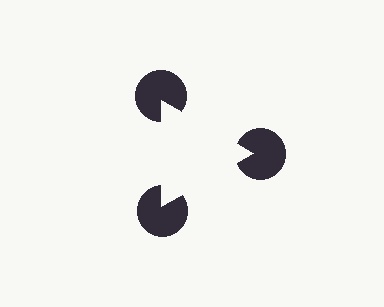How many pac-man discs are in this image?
There are 3 — one at each vertex of the illusory triangle.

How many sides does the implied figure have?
3 sides.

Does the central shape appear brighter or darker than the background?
It typically appears slightly brighter than the background, even though no actual brightness change is drawn.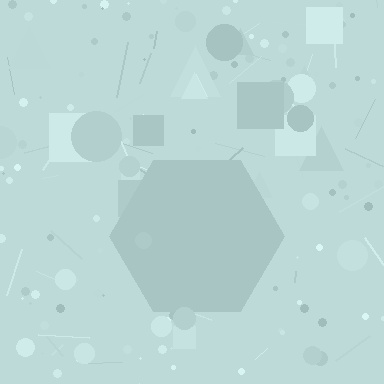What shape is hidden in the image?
A hexagon is hidden in the image.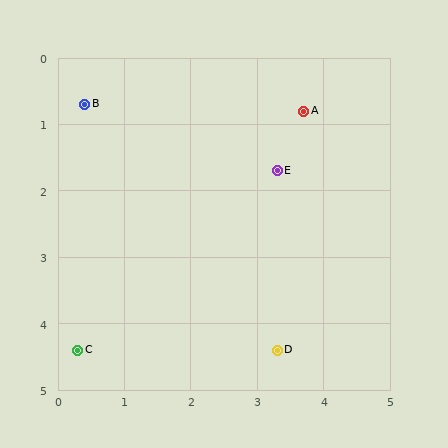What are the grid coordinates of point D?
Point D is at approximately (3.3, 4.4).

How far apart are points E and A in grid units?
Points E and A are about 1.0 grid units apart.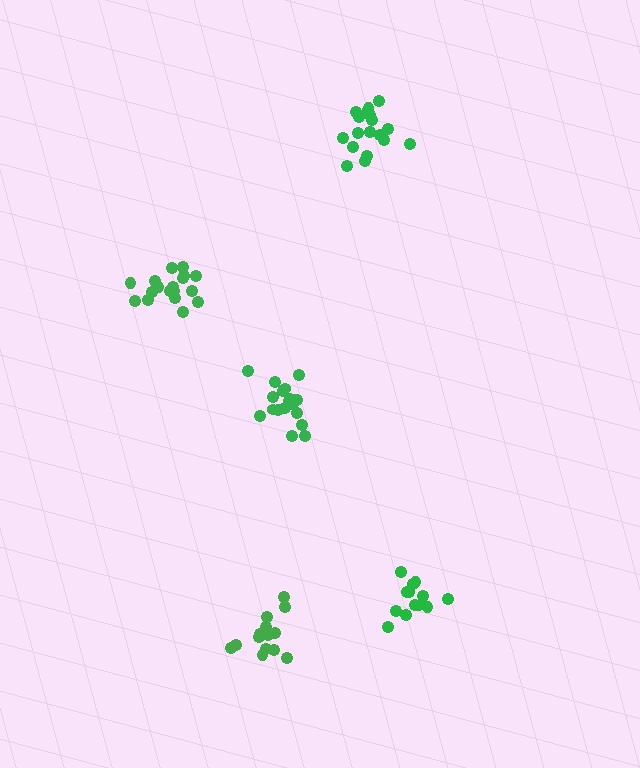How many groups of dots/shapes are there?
There are 5 groups.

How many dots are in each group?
Group 1: 14 dots, Group 2: 13 dots, Group 3: 19 dots, Group 4: 18 dots, Group 5: 18 dots (82 total).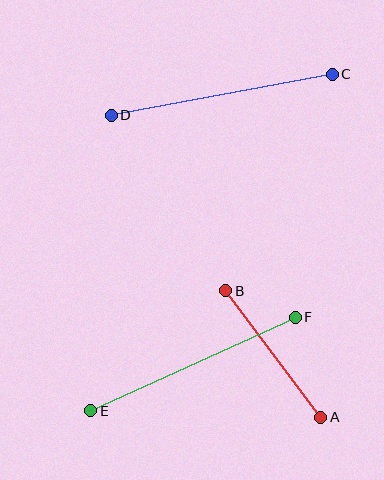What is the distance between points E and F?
The distance is approximately 225 pixels.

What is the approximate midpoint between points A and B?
The midpoint is at approximately (273, 354) pixels.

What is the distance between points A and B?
The distance is approximately 158 pixels.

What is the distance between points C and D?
The distance is approximately 225 pixels.